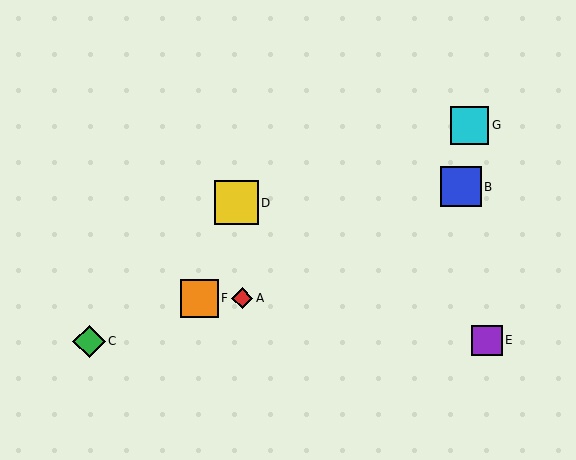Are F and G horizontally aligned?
No, F is at y≈298 and G is at y≈126.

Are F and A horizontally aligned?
Yes, both are at y≈298.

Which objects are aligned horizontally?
Objects A, F are aligned horizontally.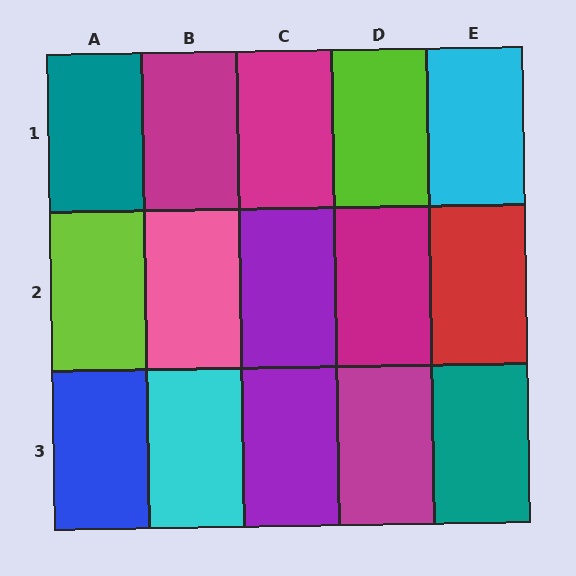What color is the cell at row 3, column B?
Cyan.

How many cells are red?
1 cell is red.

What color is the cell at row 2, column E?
Red.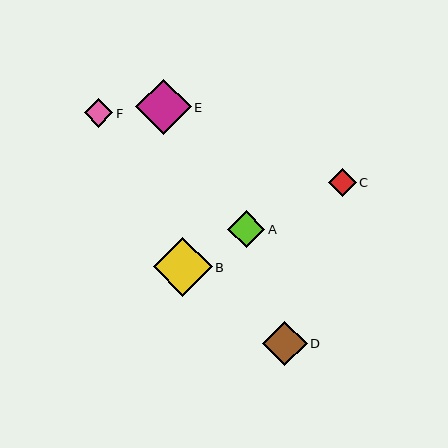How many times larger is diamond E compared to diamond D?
Diamond E is approximately 1.3 times the size of diamond D.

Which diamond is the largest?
Diamond B is the largest with a size of approximately 59 pixels.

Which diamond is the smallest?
Diamond C is the smallest with a size of approximately 28 pixels.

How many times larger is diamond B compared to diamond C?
Diamond B is approximately 2.1 times the size of diamond C.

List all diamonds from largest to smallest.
From largest to smallest: B, E, D, A, F, C.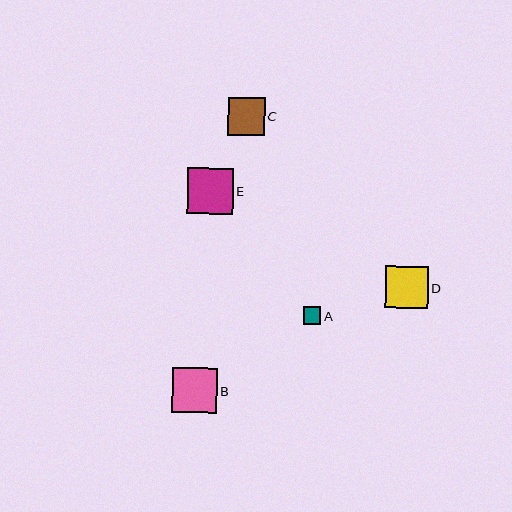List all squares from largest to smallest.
From largest to smallest: E, B, D, C, A.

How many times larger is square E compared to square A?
Square E is approximately 2.6 times the size of square A.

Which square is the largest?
Square E is the largest with a size of approximately 45 pixels.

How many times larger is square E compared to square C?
Square E is approximately 1.2 times the size of square C.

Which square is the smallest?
Square A is the smallest with a size of approximately 17 pixels.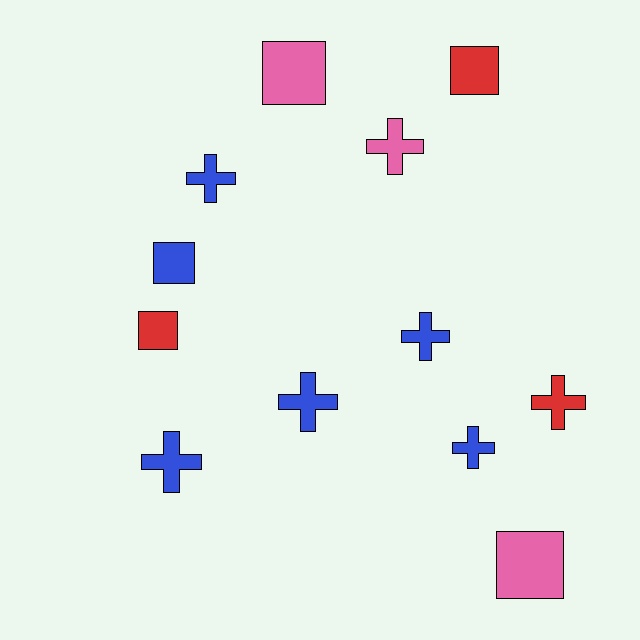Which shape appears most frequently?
Cross, with 7 objects.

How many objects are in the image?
There are 12 objects.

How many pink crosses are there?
There is 1 pink cross.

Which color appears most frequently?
Blue, with 6 objects.